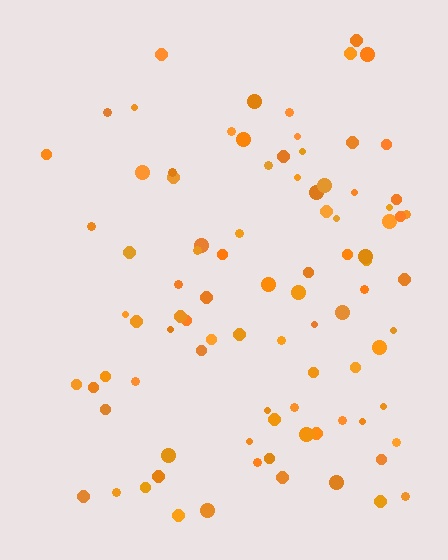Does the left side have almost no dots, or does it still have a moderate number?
Still a moderate number, just noticeably fewer than the right.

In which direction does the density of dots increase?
From left to right, with the right side densest.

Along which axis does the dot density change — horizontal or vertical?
Horizontal.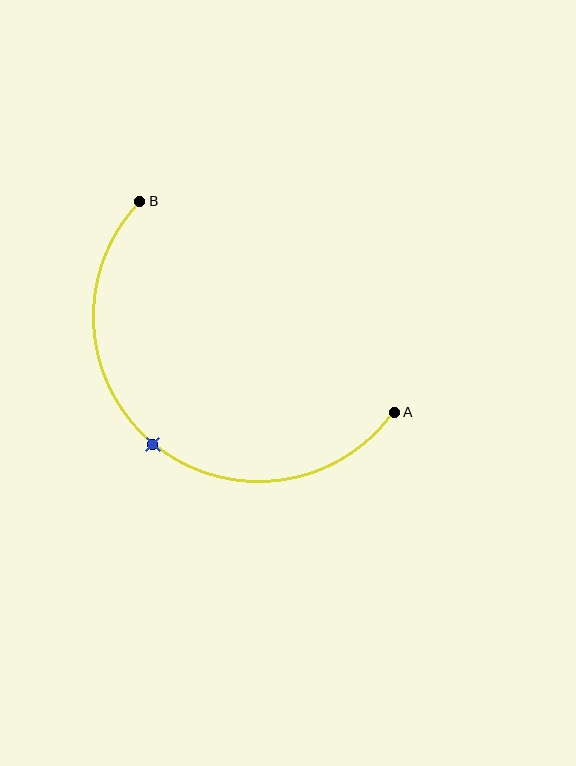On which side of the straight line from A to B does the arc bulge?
The arc bulges below and to the left of the straight line connecting A and B.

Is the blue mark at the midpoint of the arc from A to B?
Yes. The blue mark lies on the arc at equal arc-length from both A and B — it is the arc midpoint.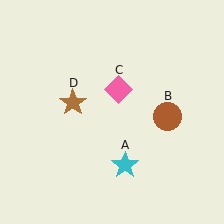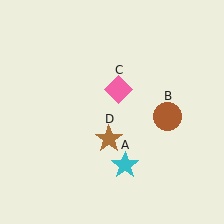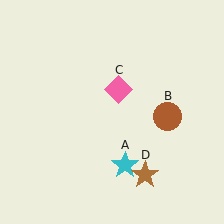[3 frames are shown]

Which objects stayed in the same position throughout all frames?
Cyan star (object A) and brown circle (object B) and pink diamond (object C) remained stationary.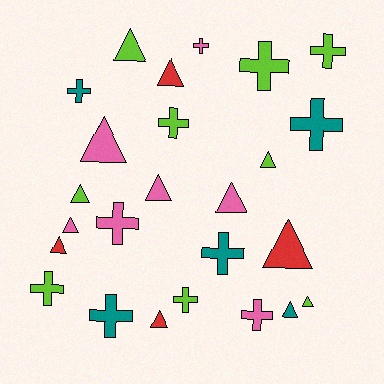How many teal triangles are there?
There is 1 teal triangle.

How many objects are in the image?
There are 25 objects.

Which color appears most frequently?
Lime, with 9 objects.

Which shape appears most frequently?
Triangle, with 13 objects.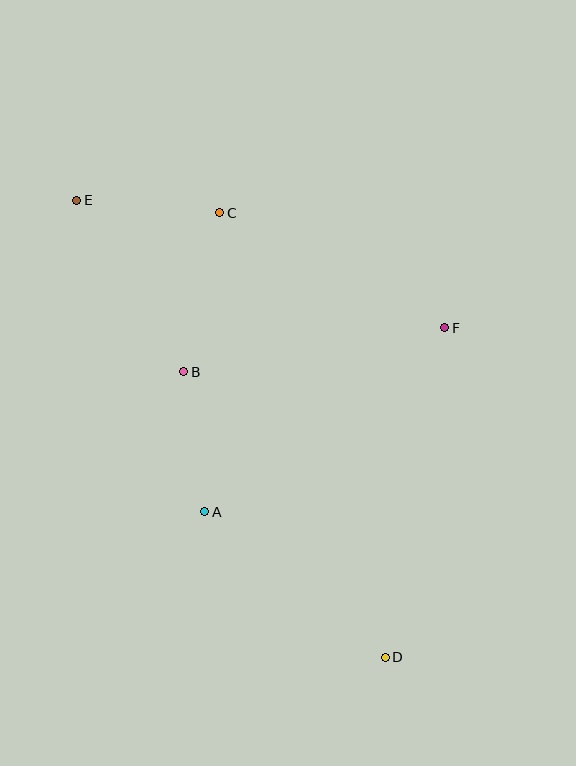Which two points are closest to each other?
Points A and B are closest to each other.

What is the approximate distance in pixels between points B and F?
The distance between B and F is approximately 265 pixels.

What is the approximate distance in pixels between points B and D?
The distance between B and D is approximately 349 pixels.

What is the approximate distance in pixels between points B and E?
The distance between B and E is approximately 202 pixels.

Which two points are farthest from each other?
Points D and E are farthest from each other.